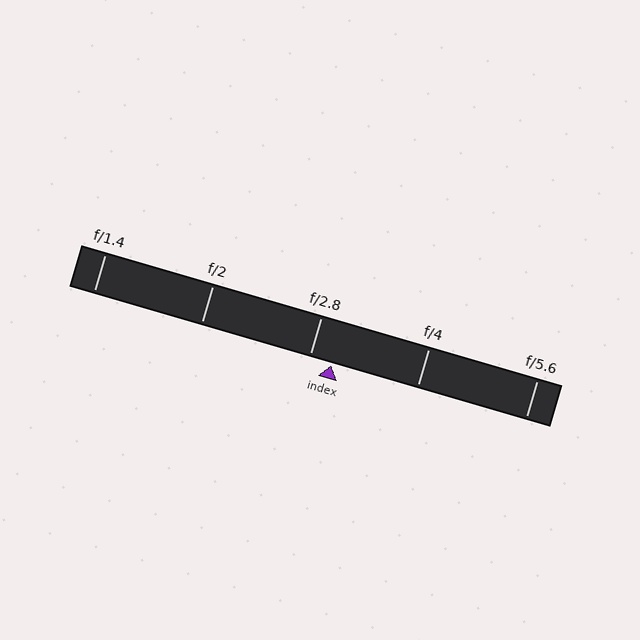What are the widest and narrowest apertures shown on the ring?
The widest aperture shown is f/1.4 and the narrowest is f/5.6.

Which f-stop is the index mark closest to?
The index mark is closest to f/2.8.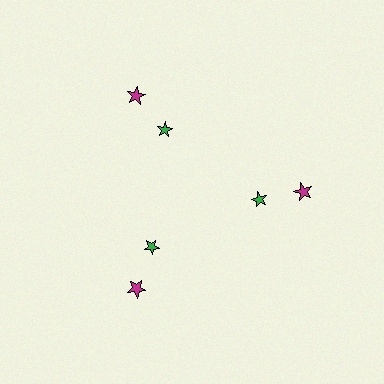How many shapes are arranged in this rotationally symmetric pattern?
There are 6 shapes, arranged in 3 groups of 2.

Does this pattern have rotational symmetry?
Yes, this pattern has 3-fold rotational symmetry. It looks the same after rotating 120 degrees around the center.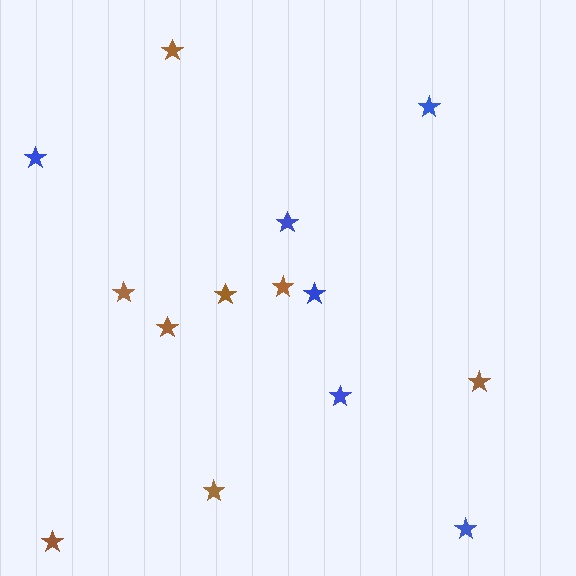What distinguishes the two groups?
There are 2 groups: one group of blue stars (6) and one group of brown stars (8).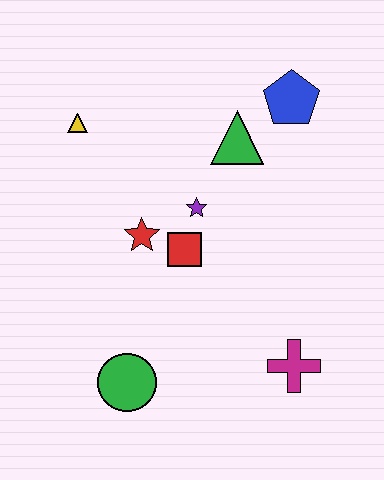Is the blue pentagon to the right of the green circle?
Yes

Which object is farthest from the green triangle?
The green circle is farthest from the green triangle.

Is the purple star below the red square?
No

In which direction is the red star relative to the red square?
The red star is to the left of the red square.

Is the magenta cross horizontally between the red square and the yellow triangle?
No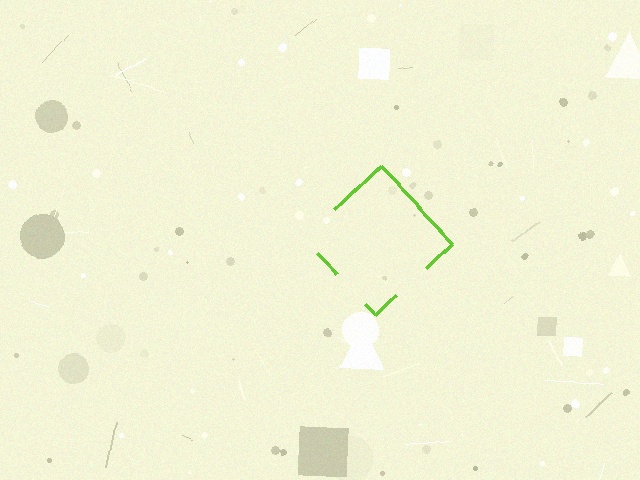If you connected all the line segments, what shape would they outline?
They would outline a diamond.